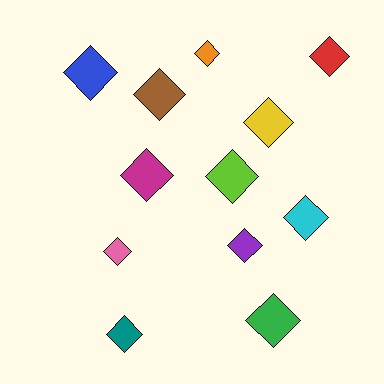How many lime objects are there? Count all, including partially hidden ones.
There is 1 lime object.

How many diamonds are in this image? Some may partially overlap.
There are 12 diamonds.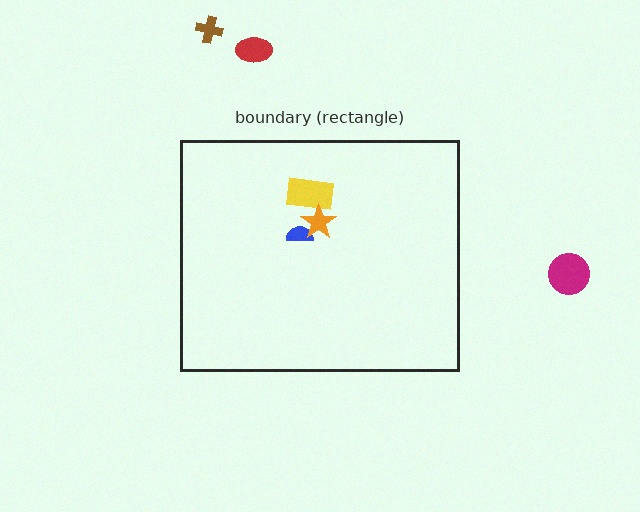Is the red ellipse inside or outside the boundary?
Outside.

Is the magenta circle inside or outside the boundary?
Outside.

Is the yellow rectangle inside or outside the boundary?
Inside.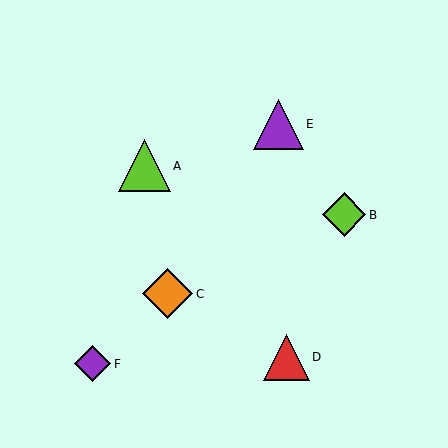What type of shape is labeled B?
Shape B is a lime diamond.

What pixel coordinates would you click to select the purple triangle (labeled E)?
Click at (278, 124) to select the purple triangle E.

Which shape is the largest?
The lime triangle (labeled A) is the largest.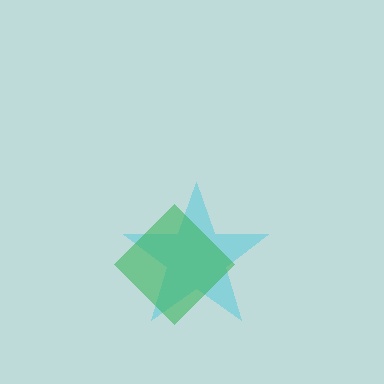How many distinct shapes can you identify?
There are 2 distinct shapes: a cyan star, a green diamond.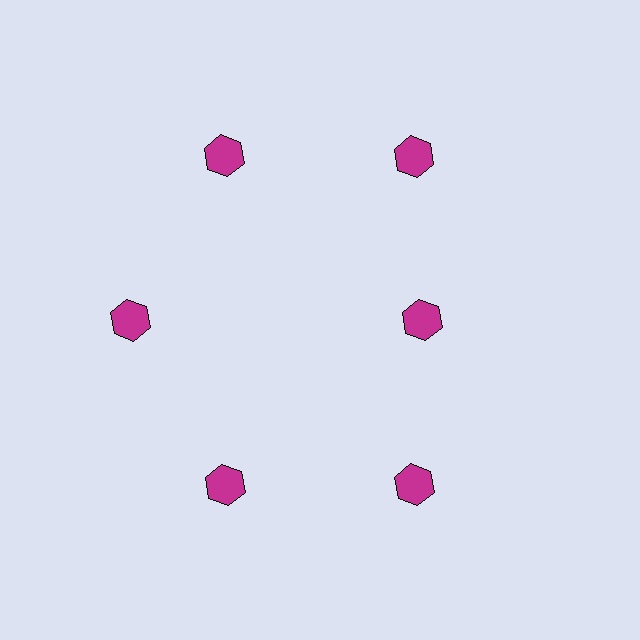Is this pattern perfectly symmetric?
No. The 6 magenta hexagons are arranged in a ring, but one element near the 3 o'clock position is pulled inward toward the center, breaking the 6-fold rotational symmetry.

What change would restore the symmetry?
The symmetry would be restored by moving it outward, back onto the ring so that all 6 hexagons sit at equal angles and equal distance from the center.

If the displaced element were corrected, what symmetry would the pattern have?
It would have 6-fold rotational symmetry — the pattern would map onto itself every 60 degrees.